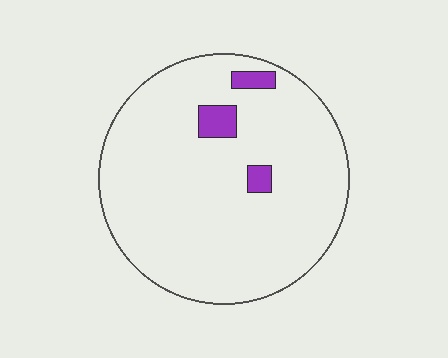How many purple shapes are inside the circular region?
3.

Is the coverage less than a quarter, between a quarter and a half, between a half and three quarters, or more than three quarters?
Less than a quarter.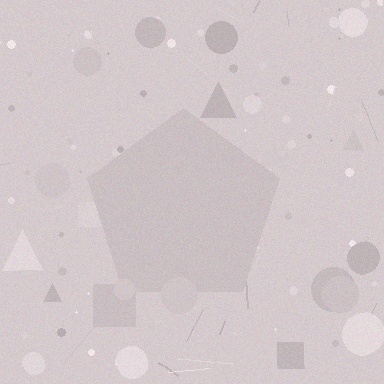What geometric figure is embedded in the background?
A pentagon is embedded in the background.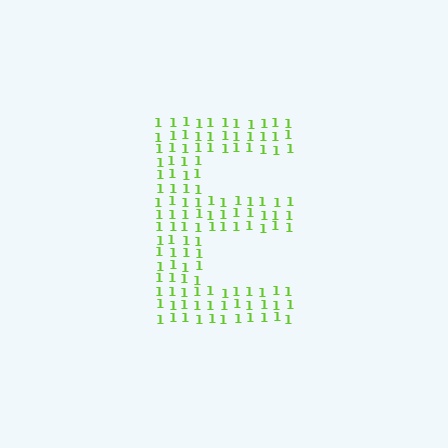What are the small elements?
The small elements are digit 1's.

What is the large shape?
The large shape is the letter E.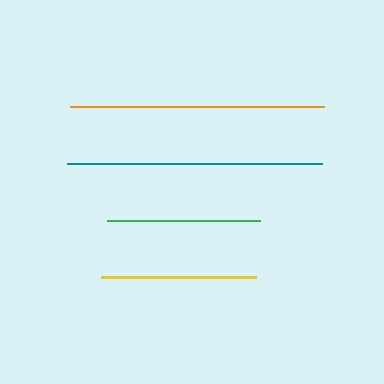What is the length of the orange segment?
The orange segment is approximately 254 pixels long.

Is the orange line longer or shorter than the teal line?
The teal line is longer than the orange line.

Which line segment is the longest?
The teal line is the longest at approximately 254 pixels.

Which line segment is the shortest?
The green line is the shortest at approximately 152 pixels.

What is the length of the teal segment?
The teal segment is approximately 254 pixels long.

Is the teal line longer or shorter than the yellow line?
The teal line is longer than the yellow line.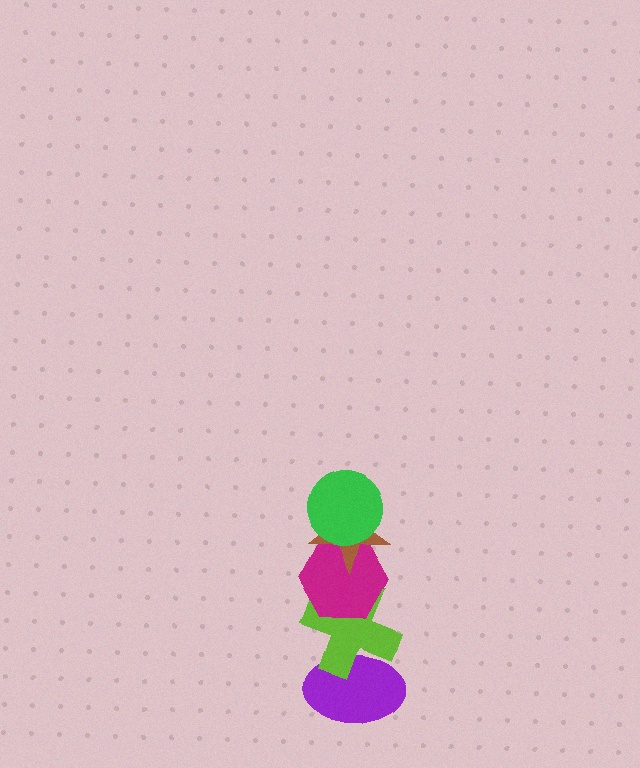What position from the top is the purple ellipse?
The purple ellipse is 5th from the top.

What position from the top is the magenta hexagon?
The magenta hexagon is 3rd from the top.